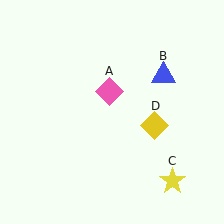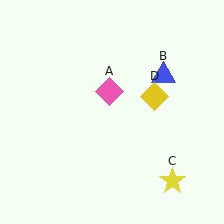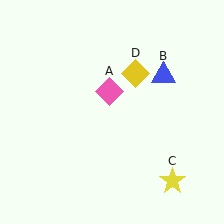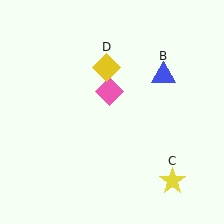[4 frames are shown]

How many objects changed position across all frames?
1 object changed position: yellow diamond (object D).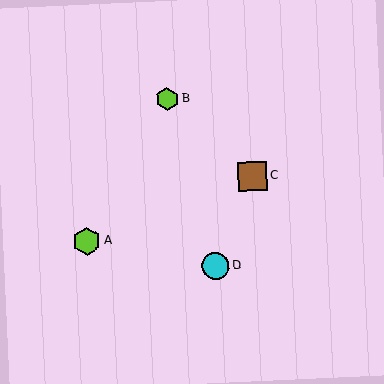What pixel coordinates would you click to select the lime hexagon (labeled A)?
Click at (87, 241) to select the lime hexagon A.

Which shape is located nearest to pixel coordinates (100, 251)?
The lime hexagon (labeled A) at (87, 241) is nearest to that location.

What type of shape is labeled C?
Shape C is a brown square.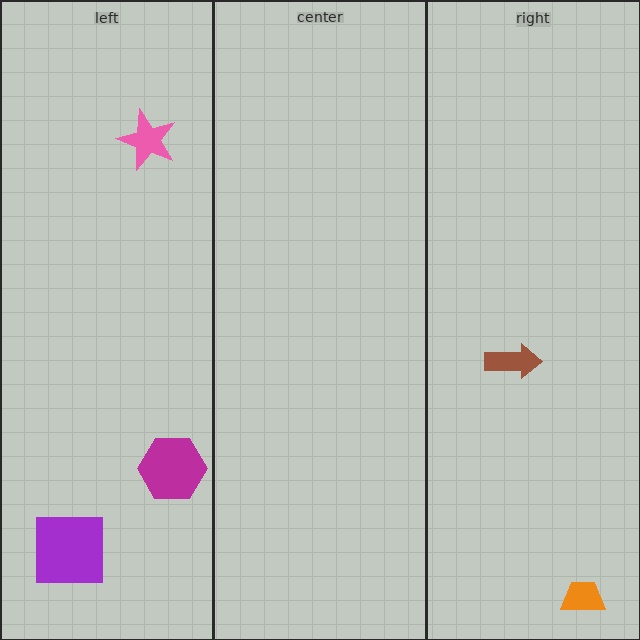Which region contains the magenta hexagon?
The left region.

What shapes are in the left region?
The purple square, the magenta hexagon, the pink star.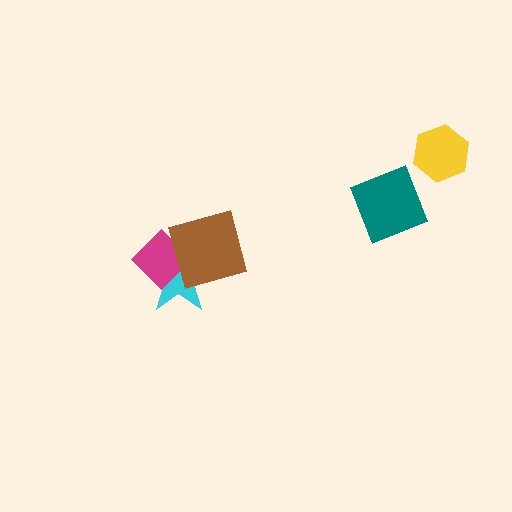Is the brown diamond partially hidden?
No, no other shape covers it.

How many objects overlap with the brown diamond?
2 objects overlap with the brown diamond.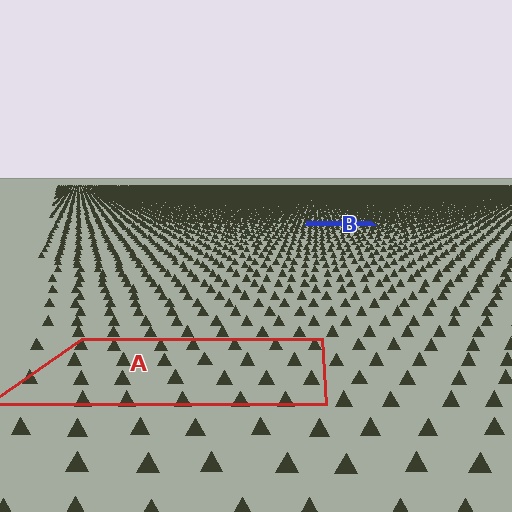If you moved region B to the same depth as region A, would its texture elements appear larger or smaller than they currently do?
They would appear larger. At a closer depth, the same texture elements are projected at a bigger on-screen size.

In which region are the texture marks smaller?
The texture marks are smaller in region B, because it is farther away.